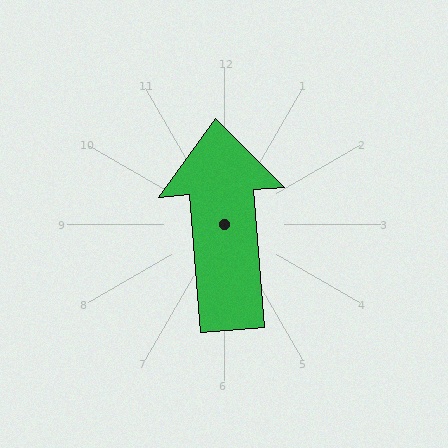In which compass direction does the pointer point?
North.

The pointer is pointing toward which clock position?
Roughly 12 o'clock.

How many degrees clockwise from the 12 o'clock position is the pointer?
Approximately 356 degrees.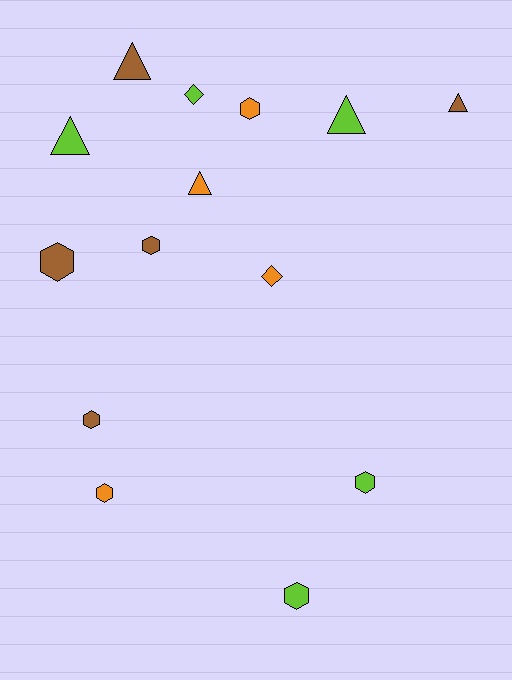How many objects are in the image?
There are 14 objects.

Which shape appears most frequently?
Hexagon, with 7 objects.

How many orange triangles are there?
There is 1 orange triangle.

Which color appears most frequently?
Brown, with 5 objects.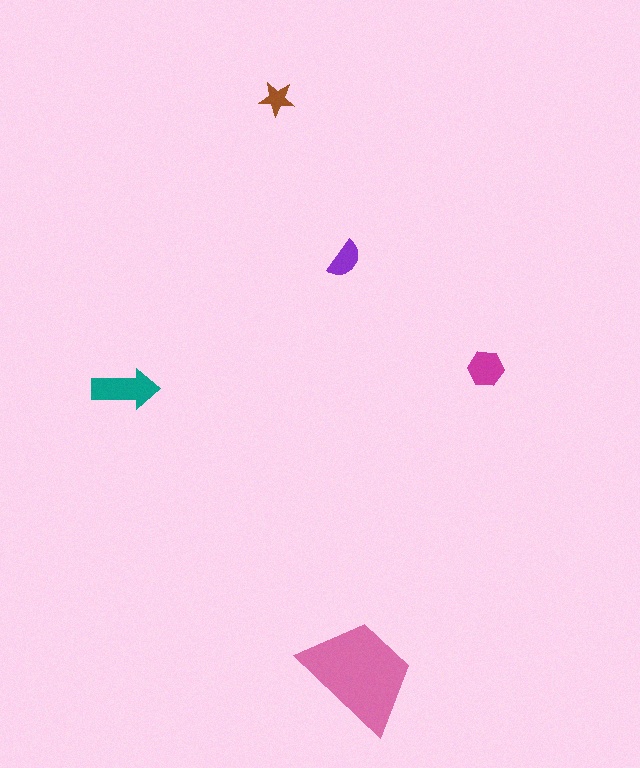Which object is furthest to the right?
The magenta hexagon is rightmost.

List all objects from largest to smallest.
The pink trapezoid, the teal arrow, the magenta hexagon, the purple semicircle, the brown star.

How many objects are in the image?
There are 5 objects in the image.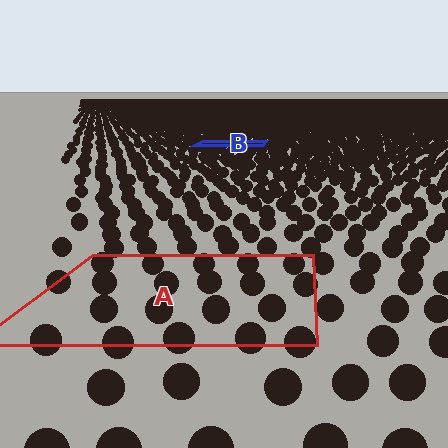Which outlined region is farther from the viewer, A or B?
Region B is farther from the viewer — the texture elements inside it appear smaller and more densely packed.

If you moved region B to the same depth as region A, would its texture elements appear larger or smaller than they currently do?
They would appear larger. At a closer depth, the same texture elements are projected at a bigger on-screen size.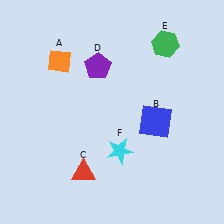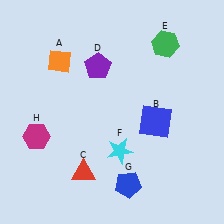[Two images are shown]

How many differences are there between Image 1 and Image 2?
There are 2 differences between the two images.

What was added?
A blue pentagon (G), a magenta hexagon (H) were added in Image 2.